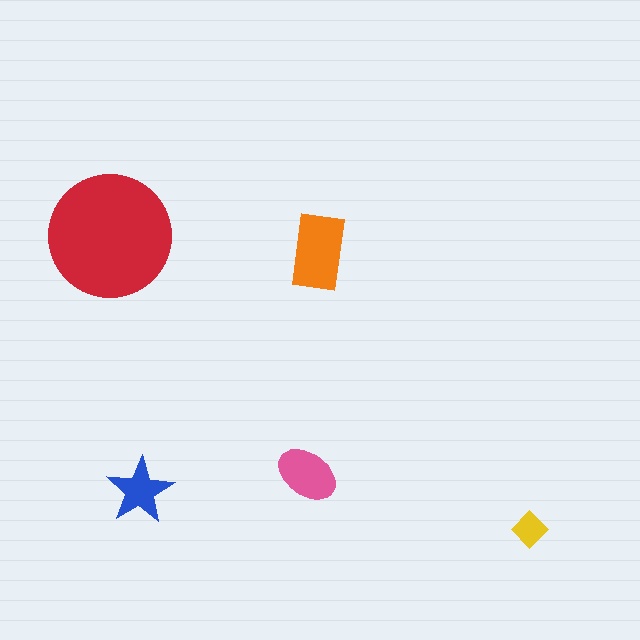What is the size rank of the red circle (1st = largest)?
1st.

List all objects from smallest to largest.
The yellow diamond, the blue star, the pink ellipse, the orange rectangle, the red circle.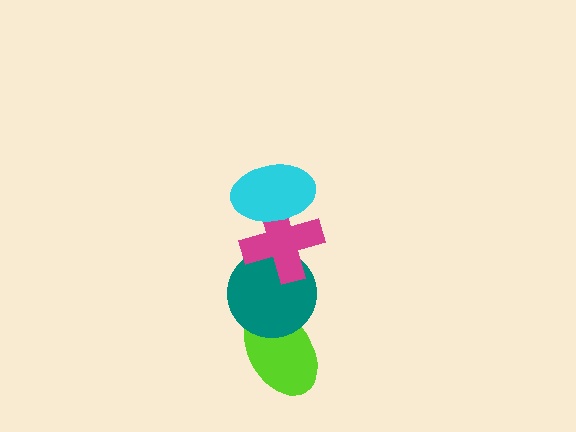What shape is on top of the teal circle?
The magenta cross is on top of the teal circle.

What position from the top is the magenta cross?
The magenta cross is 2nd from the top.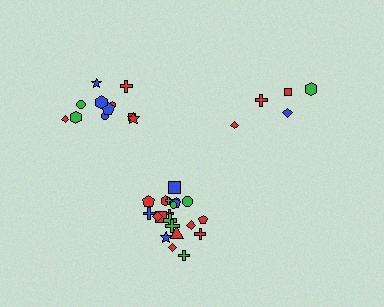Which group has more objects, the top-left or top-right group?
The top-left group.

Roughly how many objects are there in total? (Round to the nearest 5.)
Roughly 40 objects in total.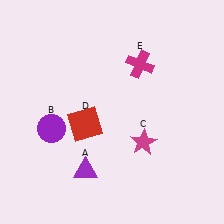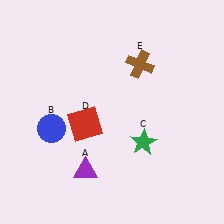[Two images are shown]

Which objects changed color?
B changed from purple to blue. C changed from magenta to green. E changed from magenta to brown.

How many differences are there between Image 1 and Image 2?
There are 3 differences between the two images.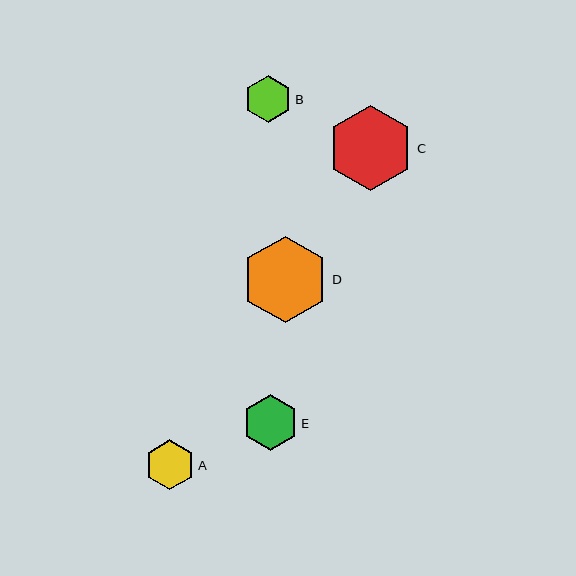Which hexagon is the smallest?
Hexagon B is the smallest with a size of approximately 47 pixels.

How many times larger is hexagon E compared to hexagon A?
Hexagon E is approximately 1.1 times the size of hexagon A.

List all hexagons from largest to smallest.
From largest to smallest: D, C, E, A, B.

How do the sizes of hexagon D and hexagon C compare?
Hexagon D and hexagon C are approximately the same size.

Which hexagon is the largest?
Hexagon D is the largest with a size of approximately 86 pixels.